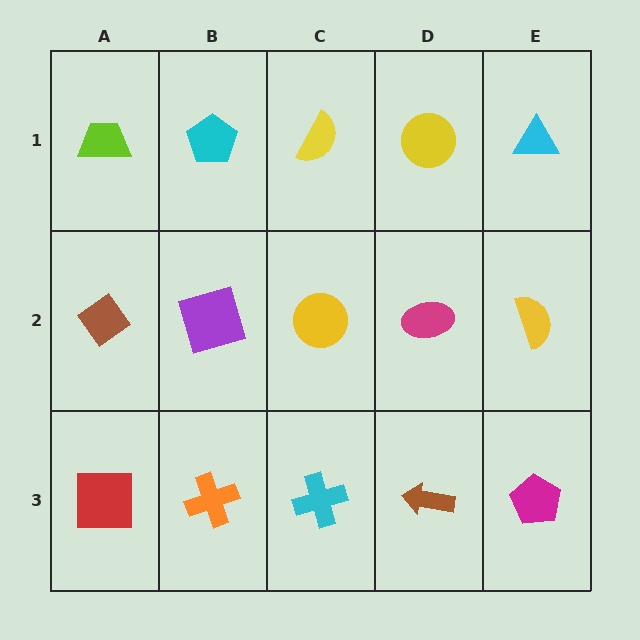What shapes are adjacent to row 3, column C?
A yellow circle (row 2, column C), an orange cross (row 3, column B), a brown arrow (row 3, column D).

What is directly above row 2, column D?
A yellow circle.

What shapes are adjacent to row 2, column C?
A yellow semicircle (row 1, column C), a cyan cross (row 3, column C), a purple square (row 2, column B), a magenta ellipse (row 2, column D).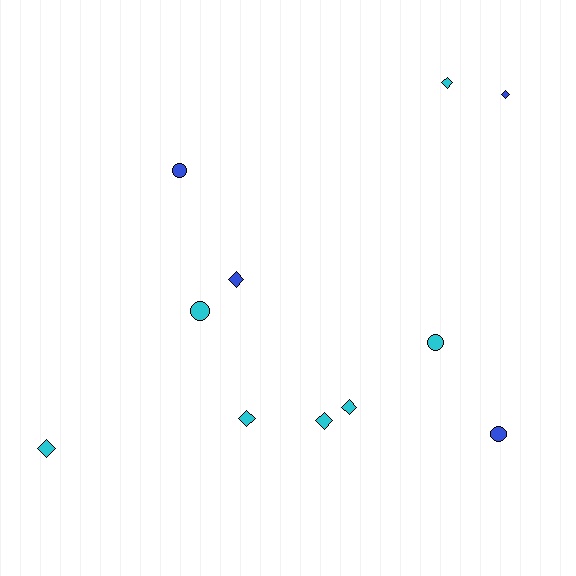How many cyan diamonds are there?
There are 5 cyan diamonds.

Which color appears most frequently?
Cyan, with 7 objects.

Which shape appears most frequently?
Diamond, with 7 objects.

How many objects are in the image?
There are 11 objects.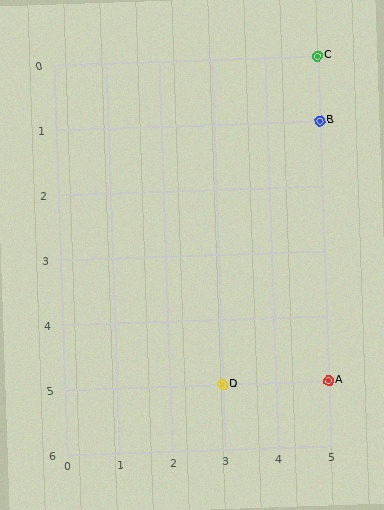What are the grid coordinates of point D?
Point D is at grid coordinates (3, 5).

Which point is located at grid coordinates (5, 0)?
Point C is at (5, 0).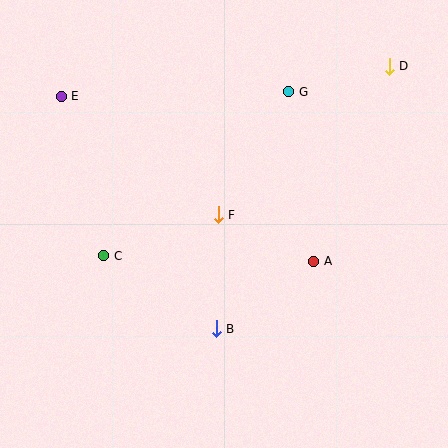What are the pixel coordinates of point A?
Point A is at (314, 261).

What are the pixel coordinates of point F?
Point F is at (218, 215).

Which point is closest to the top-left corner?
Point E is closest to the top-left corner.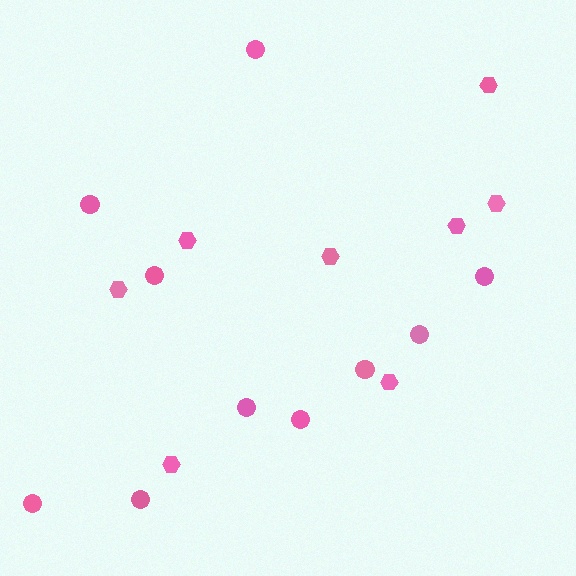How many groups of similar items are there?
There are 2 groups: one group of circles (10) and one group of hexagons (8).